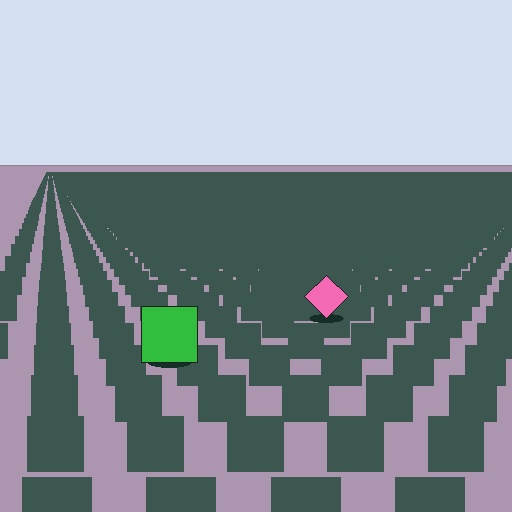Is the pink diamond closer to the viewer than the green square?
No. The green square is closer — you can tell from the texture gradient: the ground texture is coarser near it.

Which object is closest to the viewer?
The green square is closest. The texture marks near it are larger and more spread out.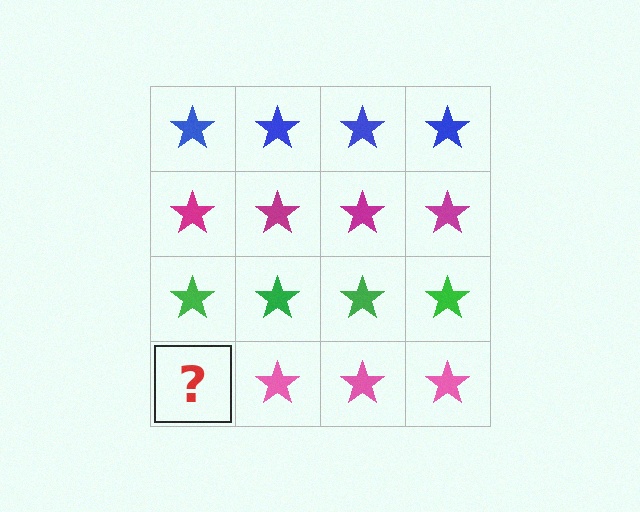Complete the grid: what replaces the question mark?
The question mark should be replaced with a pink star.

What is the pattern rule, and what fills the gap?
The rule is that each row has a consistent color. The gap should be filled with a pink star.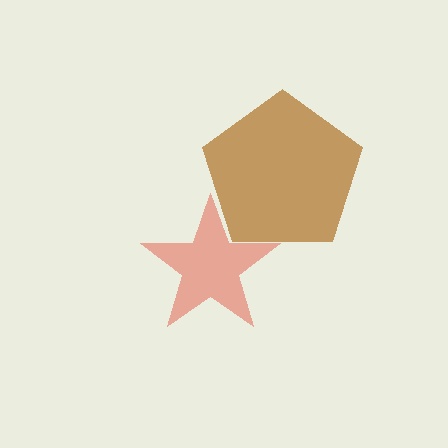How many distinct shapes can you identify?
There are 2 distinct shapes: a brown pentagon, a red star.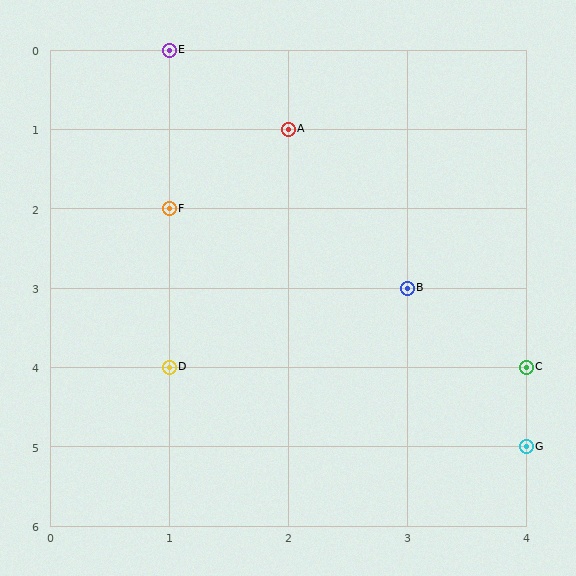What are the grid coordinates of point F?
Point F is at grid coordinates (1, 2).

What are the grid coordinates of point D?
Point D is at grid coordinates (1, 4).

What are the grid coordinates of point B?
Point B is at grid coordinates (3, 3).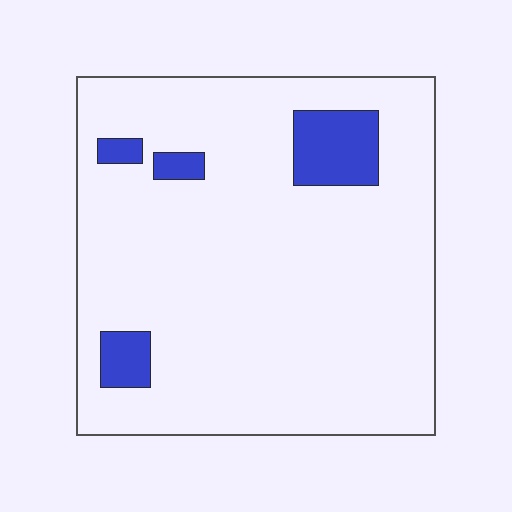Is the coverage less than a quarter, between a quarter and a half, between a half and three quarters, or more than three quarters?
Less than a quarter.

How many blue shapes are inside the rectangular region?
4.